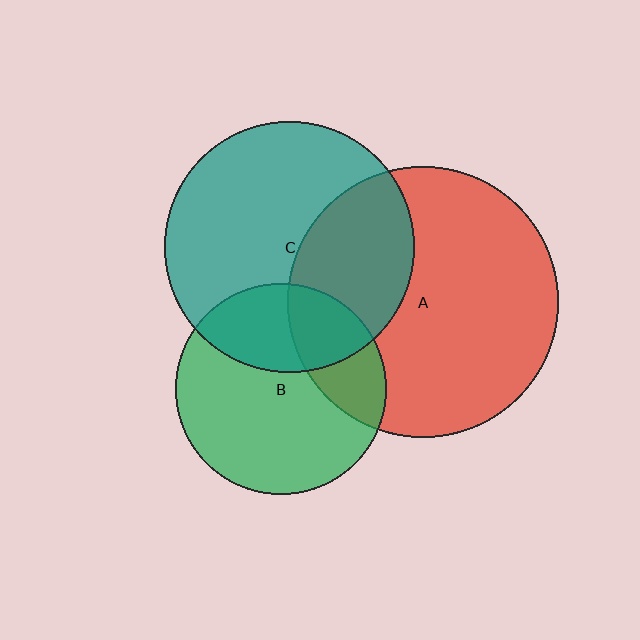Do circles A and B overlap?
Yes.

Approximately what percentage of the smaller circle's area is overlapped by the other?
Approximately 25%.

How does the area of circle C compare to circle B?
Approximately 1.4 times.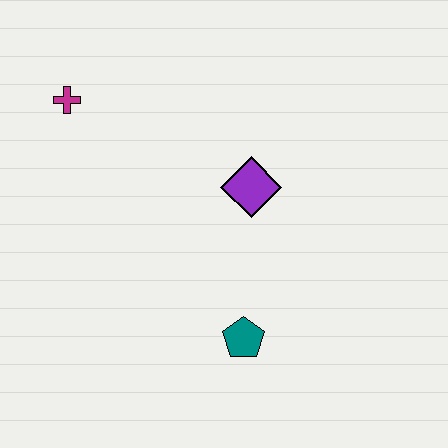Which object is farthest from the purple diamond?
The magenta cross is farthest from the purple diamond.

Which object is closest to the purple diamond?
The teal pentagon is closest to the purple diamond.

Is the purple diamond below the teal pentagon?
No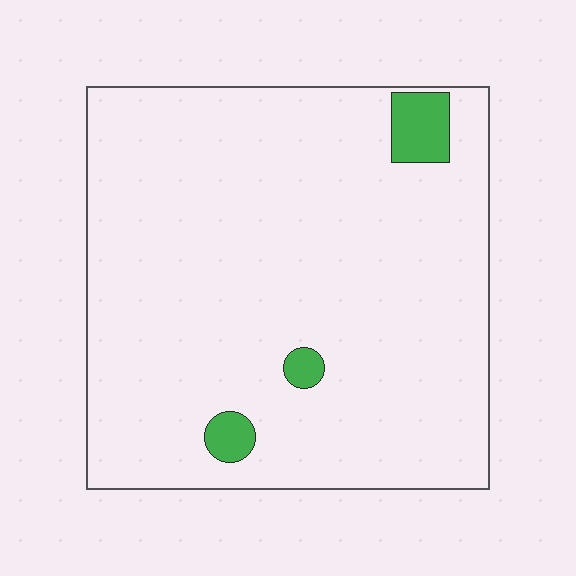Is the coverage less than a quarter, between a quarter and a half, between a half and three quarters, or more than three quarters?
Less than a quarter.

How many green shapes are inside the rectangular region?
3.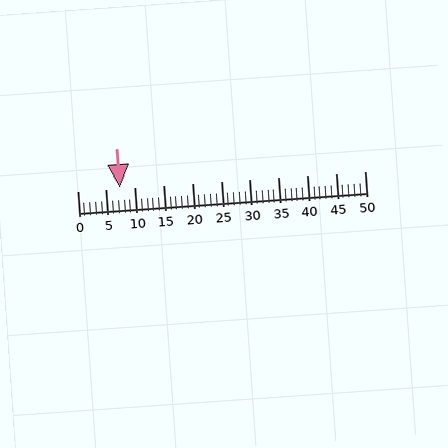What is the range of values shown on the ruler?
The ruler shows values from 0 to 50.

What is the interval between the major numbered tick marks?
The major tick marks are spaced 5 units apart.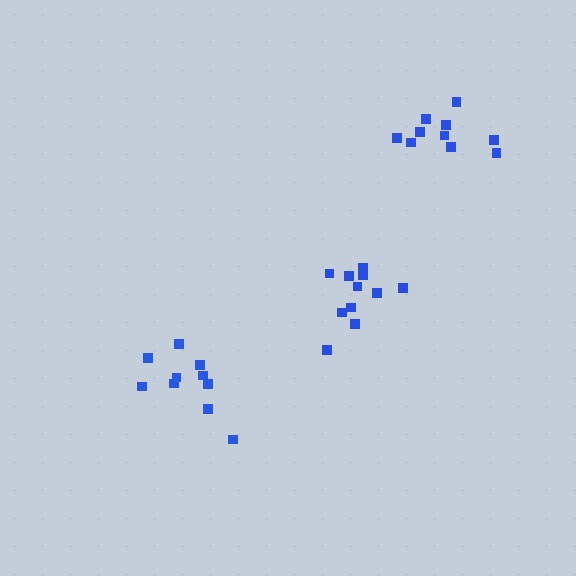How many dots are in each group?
Group 1: 10 dots, Group 2: 11 dots, Group 3: 10 dots (31 total).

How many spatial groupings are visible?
There are 3 spatial groupings.